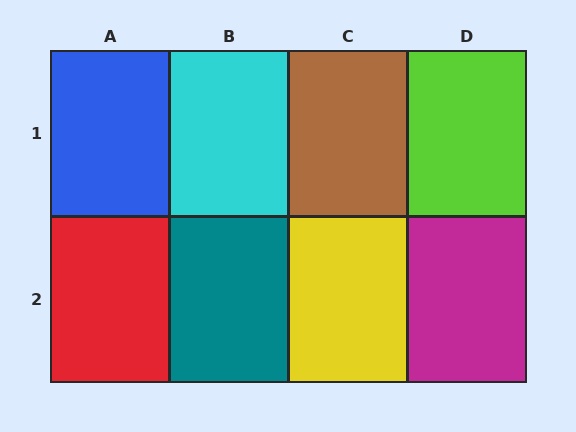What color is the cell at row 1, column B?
Cyan.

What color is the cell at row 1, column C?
Brown.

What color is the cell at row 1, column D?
Lime.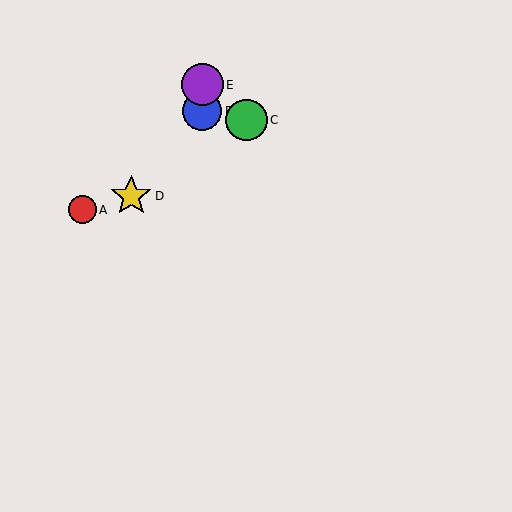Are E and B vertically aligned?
Yes, both are at x≈202.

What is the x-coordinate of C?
Object C is at x≈246.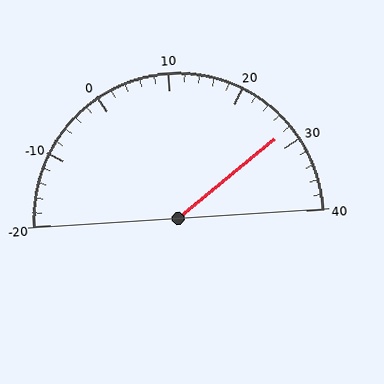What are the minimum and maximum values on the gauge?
The gauge ranges from -20 to 40.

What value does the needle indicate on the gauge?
The needle indicates approximately 28.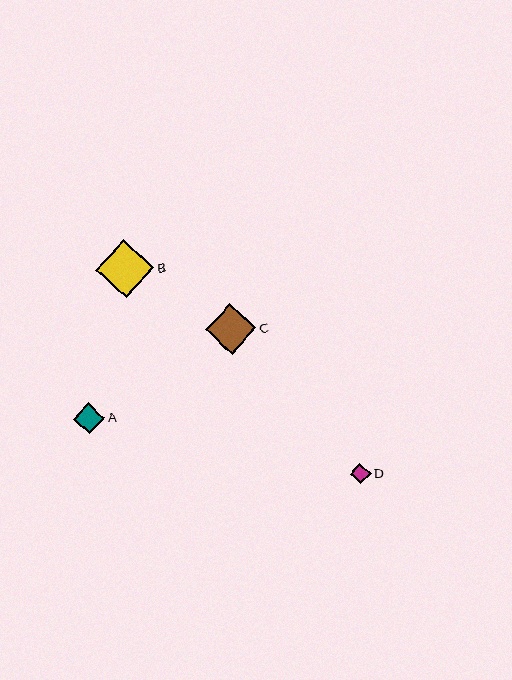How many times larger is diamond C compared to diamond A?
Diamond C is approximately 1.6 times the size of diamond A.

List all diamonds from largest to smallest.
From largest to smallest: B, C, A, D.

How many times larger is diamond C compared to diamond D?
Diamond C is approximately 2.5 times the size of diamond D.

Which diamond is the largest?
Diamond B is the largest with a size of approximately 58 pixels.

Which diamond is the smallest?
Diamond D is the smallest with a size of approximately 20 pixels.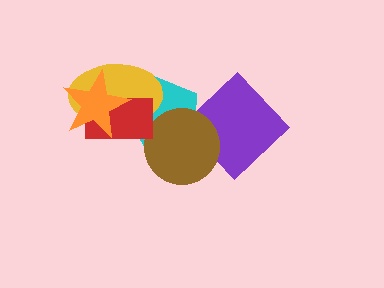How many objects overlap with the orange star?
3 objects overlap with the orange star.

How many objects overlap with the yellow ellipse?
3 objects overlap with the yellow ellipse.